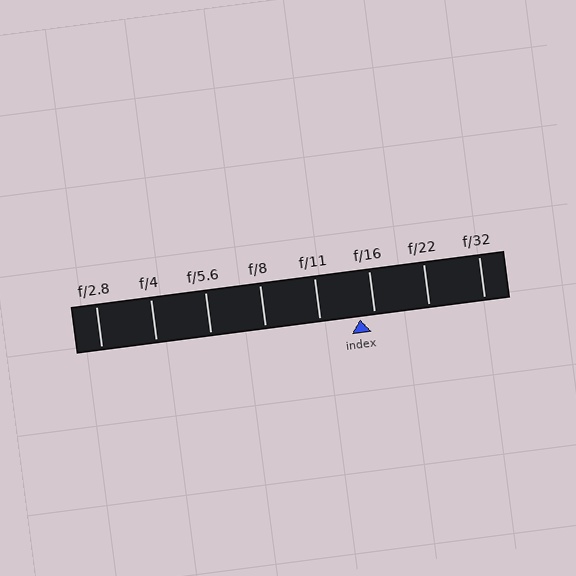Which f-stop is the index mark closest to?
The index mark is closest to f/16.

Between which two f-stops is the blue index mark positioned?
The index mark is between f/11 and f/16.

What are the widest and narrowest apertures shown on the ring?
The widest aperture shown is f/2.8 and the narrowest is f/32.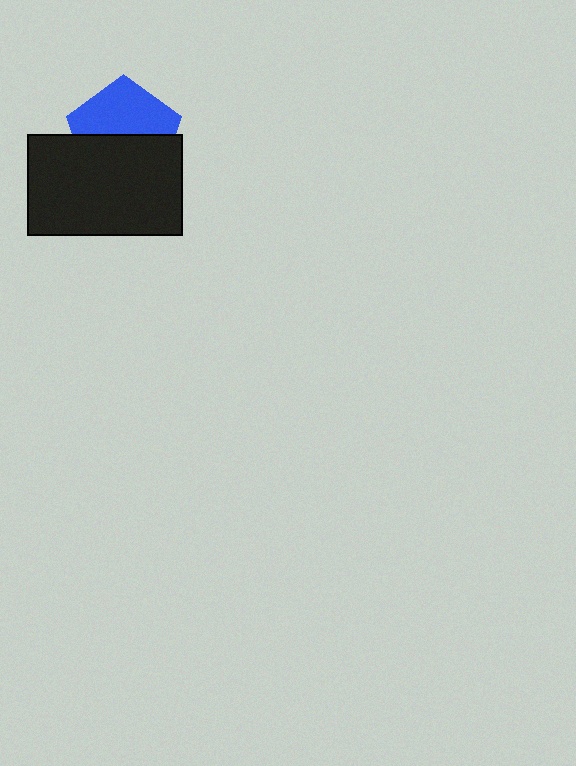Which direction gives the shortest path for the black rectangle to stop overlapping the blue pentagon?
Moving down gives the shortest separation.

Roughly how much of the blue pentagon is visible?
About half of it is visible (roughly 49%).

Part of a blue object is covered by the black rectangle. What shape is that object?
It is a pentagon.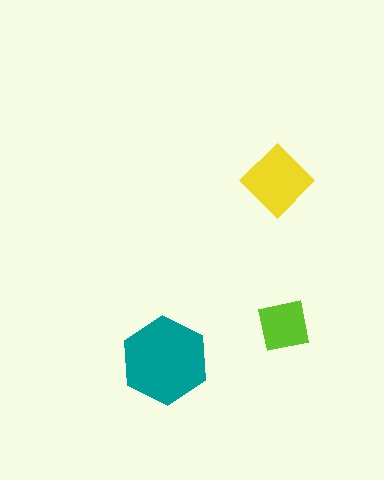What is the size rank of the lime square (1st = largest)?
3rd.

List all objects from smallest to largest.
The lime square, the yellow diamond, the teal hexagon.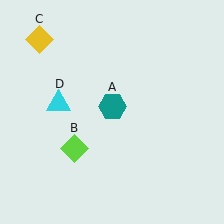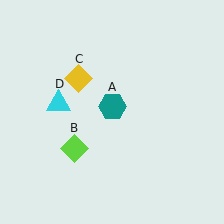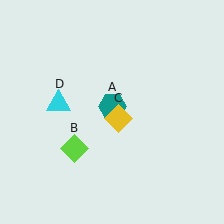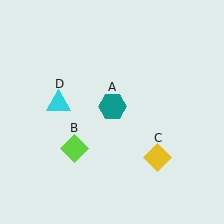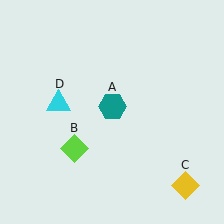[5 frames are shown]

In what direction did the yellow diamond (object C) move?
The yellow diamond (object C) moved down and to the right.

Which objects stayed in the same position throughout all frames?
Teal hexagon (object A) and lime diamond (object B) and cyan triangle (object D) remained stationary.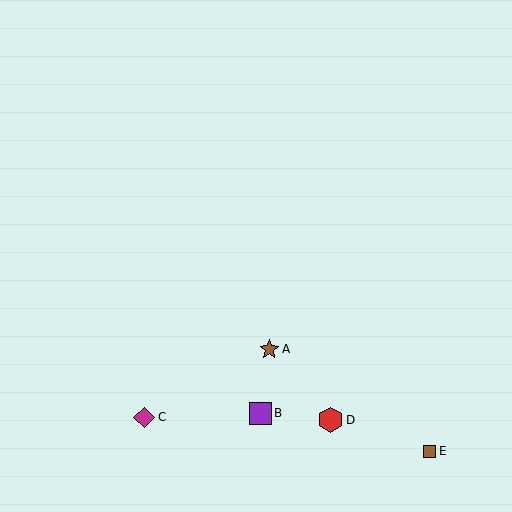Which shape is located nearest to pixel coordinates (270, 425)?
The purple square (labeled B) at (260, 413) is nearest to that location.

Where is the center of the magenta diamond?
The center of the magenta diamond is at (144, 417).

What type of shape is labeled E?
Shape E is a brown square.